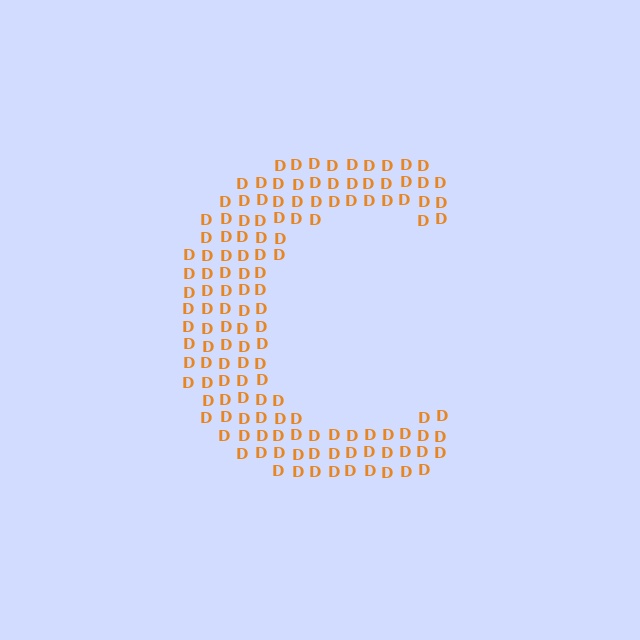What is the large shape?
The large shape is the letter C.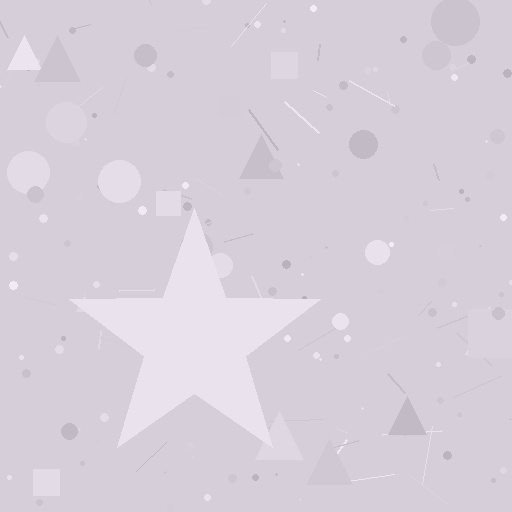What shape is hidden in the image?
A star is hidden in the image.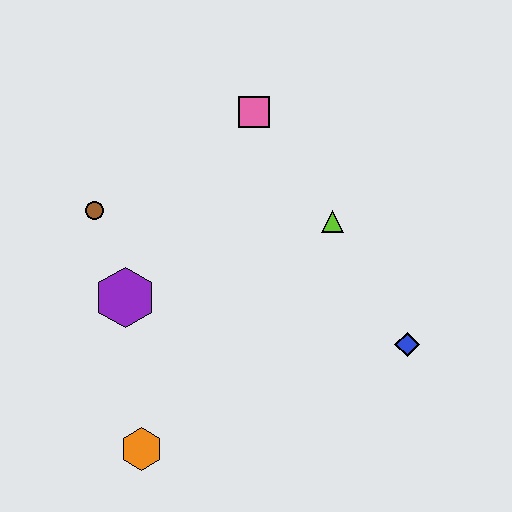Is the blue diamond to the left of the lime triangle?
No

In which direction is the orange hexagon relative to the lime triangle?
The orange hexagon is below the lime triangle.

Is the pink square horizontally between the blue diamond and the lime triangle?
No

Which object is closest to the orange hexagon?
The purple hexagon is closest to the orange hexagon.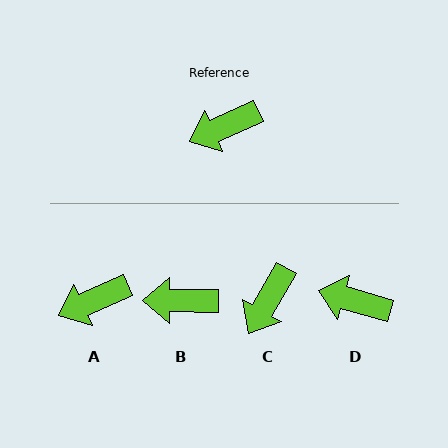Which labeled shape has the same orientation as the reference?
A.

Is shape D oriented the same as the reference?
No, it is off by about 40 degrees.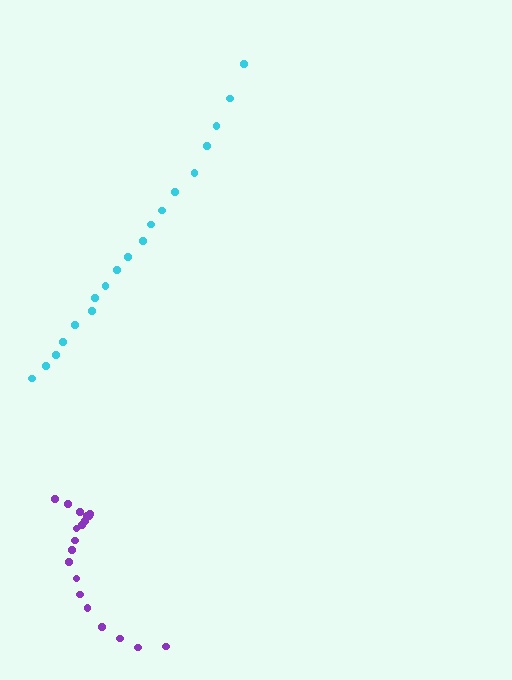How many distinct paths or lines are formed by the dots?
There are 2 distinct paths.